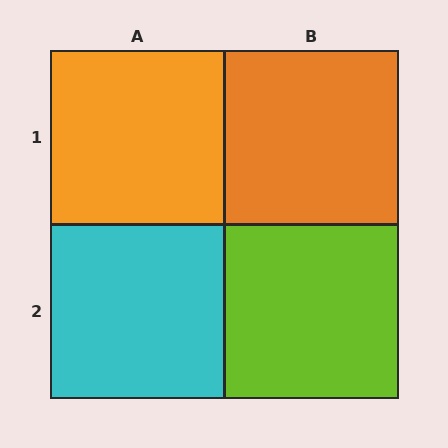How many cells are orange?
2 cells are orange.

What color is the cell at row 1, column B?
Orange.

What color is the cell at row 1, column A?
Orange.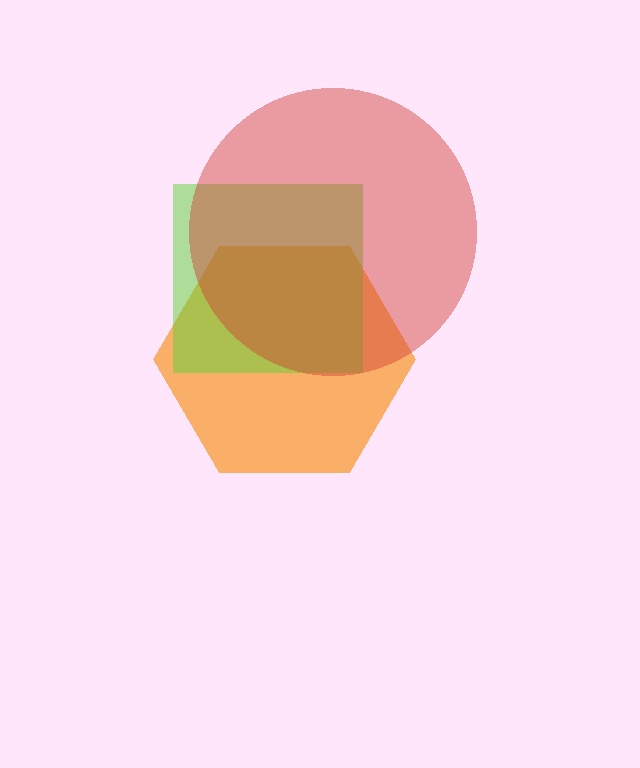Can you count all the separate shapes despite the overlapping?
Yes, there are 3 separate shapes.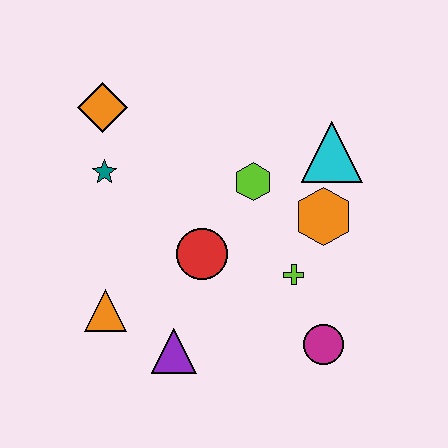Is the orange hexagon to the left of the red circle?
No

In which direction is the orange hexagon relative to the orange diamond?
The orange hexagon is to the right of the orange diamond.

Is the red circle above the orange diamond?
No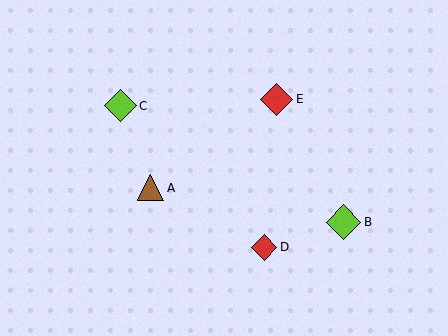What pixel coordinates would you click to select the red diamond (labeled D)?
Click at (264, 247) to select the red diamond D.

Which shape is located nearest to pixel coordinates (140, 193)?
The brown triangle (labeled A) at (151, 188) is nearest to that location.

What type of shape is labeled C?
Shape C is a lime diamond.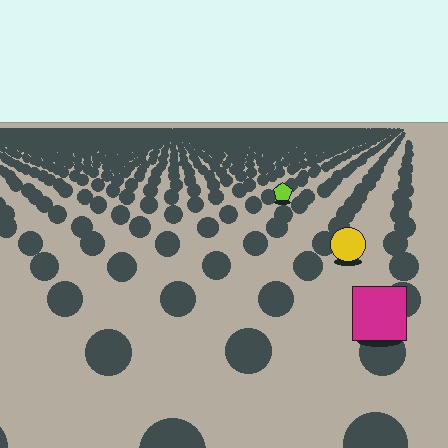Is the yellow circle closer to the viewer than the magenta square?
No. The magenta square is closer — you can tell from the texture gradient: the ground texture is coarser near it.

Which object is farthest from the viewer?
The lime pentagon is farthest from the viewer. It appears smaller and the ground texture around it is denser.